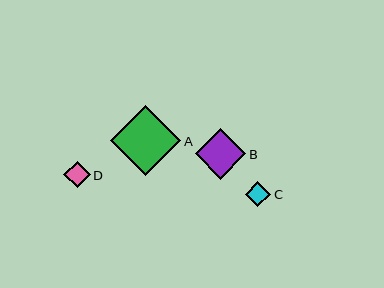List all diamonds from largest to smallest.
From largest to smallest: A, B, D, C.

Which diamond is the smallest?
Diamond C is the smallest with a size of approximately 26 pixels.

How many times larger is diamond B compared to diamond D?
Diamond B is approximately 1.9 times the size of diamond D.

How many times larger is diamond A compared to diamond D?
Diamond A is approximately 2.7 times the size of diamond D.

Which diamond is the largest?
Diamond A is the largest with a size of approximately 70 pixels.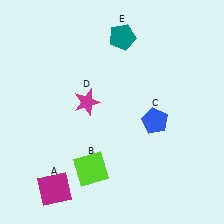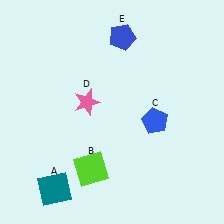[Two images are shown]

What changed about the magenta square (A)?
In Image 1, A is magenta. In Image 2, it changed to teal.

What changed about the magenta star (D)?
In Image 1, D is magenta. In Image 2, it changed to pink.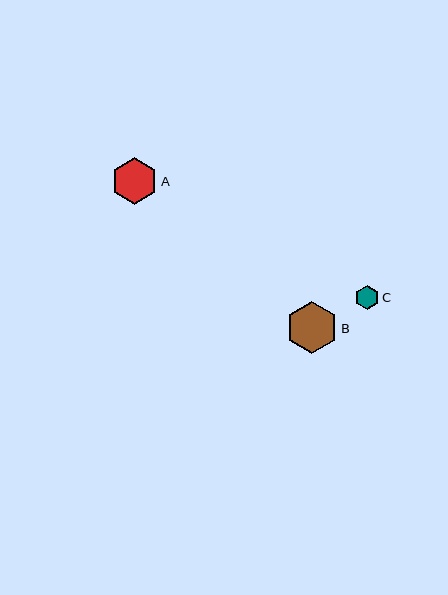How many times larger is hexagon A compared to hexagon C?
Hexagon A is approximately 1.9 times the size of hexagon C.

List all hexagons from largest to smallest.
From largest to smallest: B, A, C.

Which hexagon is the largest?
Hexagon B is the largest with a size of approximately 52 pixels.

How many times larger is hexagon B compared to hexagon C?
Hexagon B is approximately 2.2 times the size of hexagon C.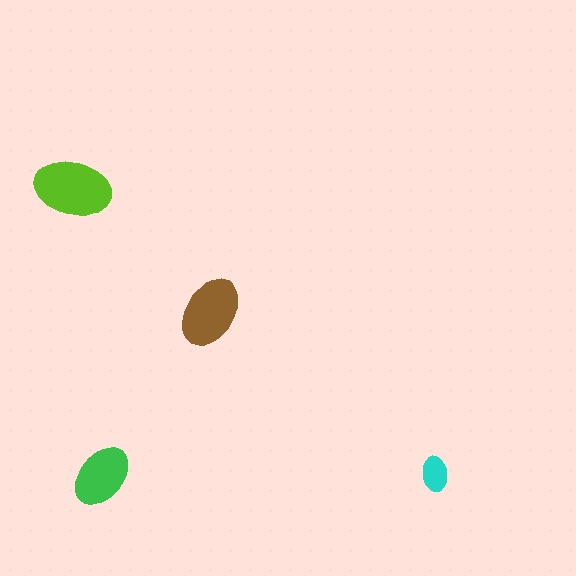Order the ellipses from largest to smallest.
the lime one, the brown one, the green one, the cyan one.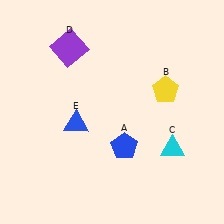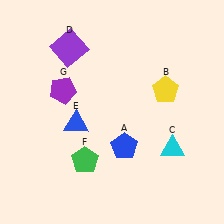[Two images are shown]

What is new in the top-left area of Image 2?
A purple pentagon (G) was added in the top-left area of Image 2.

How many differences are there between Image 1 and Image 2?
There are 2 differences between the two images.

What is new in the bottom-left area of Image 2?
A green pentagon (F) was added in the bottom-left area of Image 2.